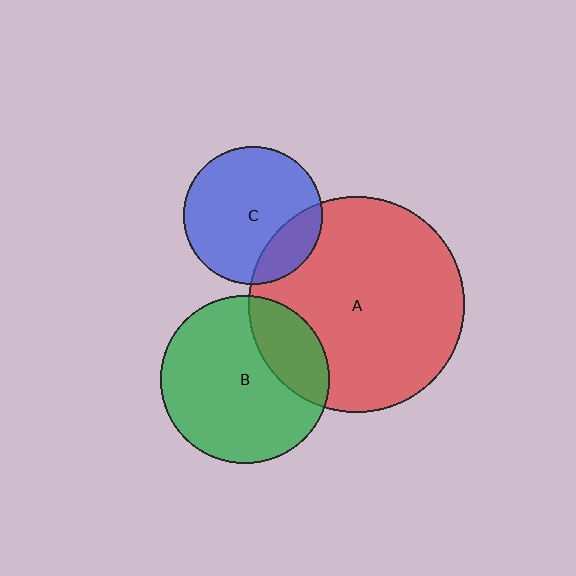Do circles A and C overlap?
Yes.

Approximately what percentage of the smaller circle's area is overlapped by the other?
Approximately 20%.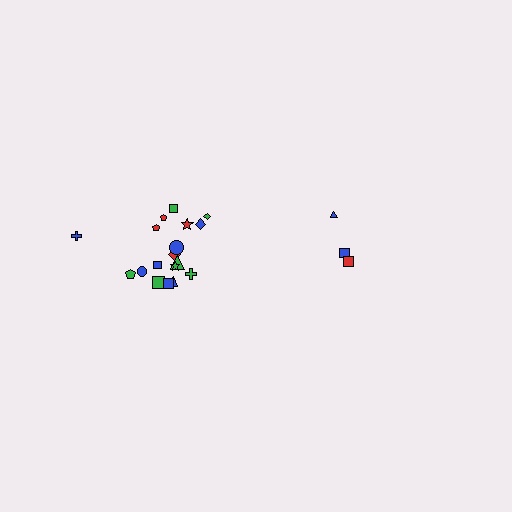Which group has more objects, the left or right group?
The left group.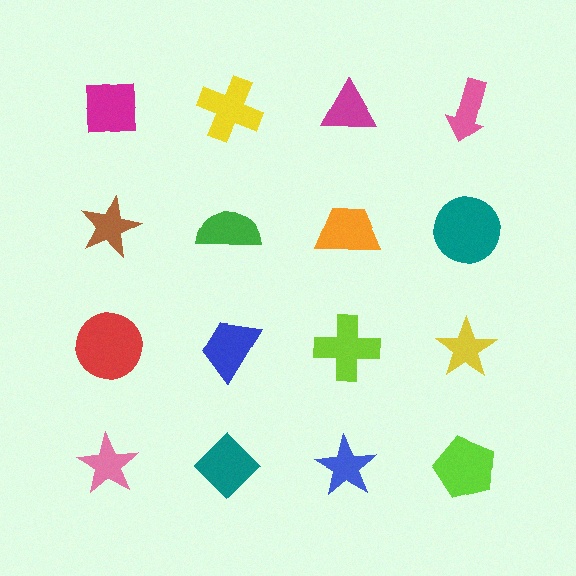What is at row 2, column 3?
An orange trapezoid.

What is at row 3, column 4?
A yellow star.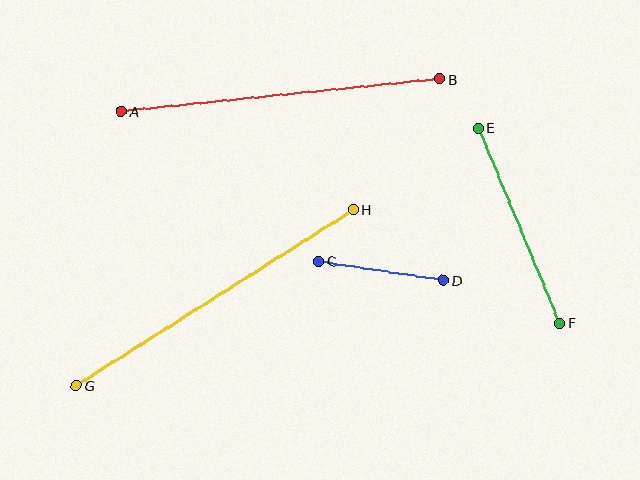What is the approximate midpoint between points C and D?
The midpoint is at approximately (381, 271) pixels.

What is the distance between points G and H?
The distance is approximately 328 pixels.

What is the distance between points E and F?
The distance is approximately 211 pixels.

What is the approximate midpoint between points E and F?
The midpoint is at approximately (519, 226) pixels.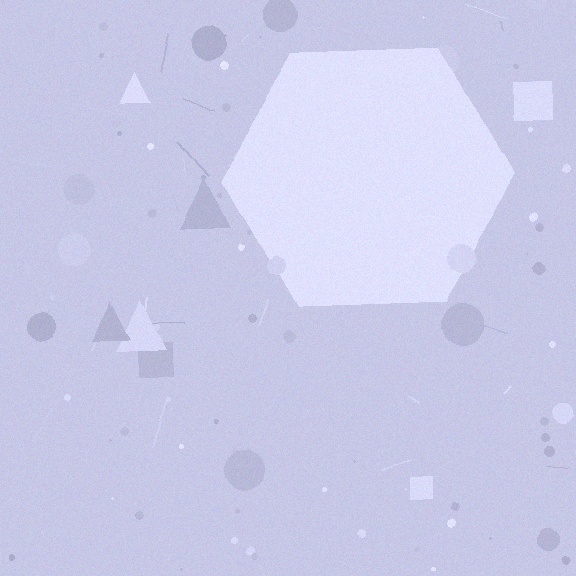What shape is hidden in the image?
A hexagon is hidden in the image.